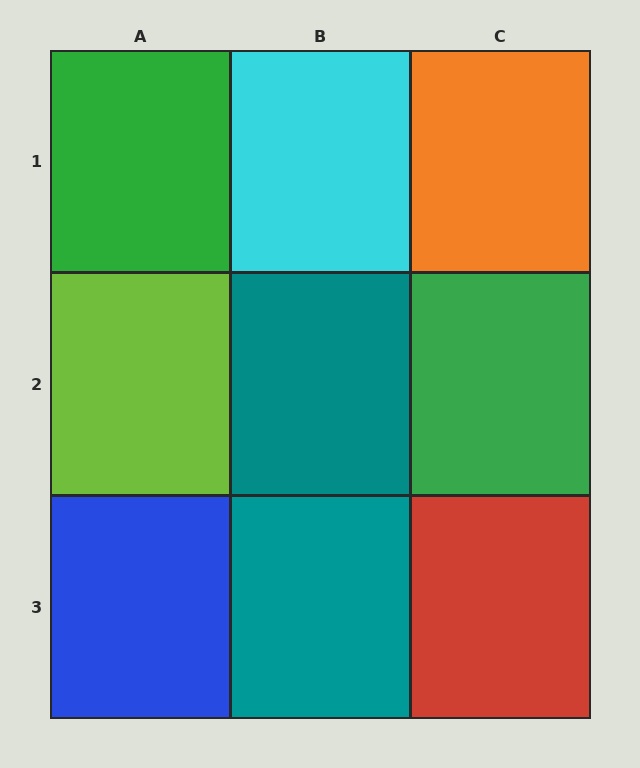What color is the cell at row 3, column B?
Teal.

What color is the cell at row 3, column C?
Red.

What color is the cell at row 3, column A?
Blue.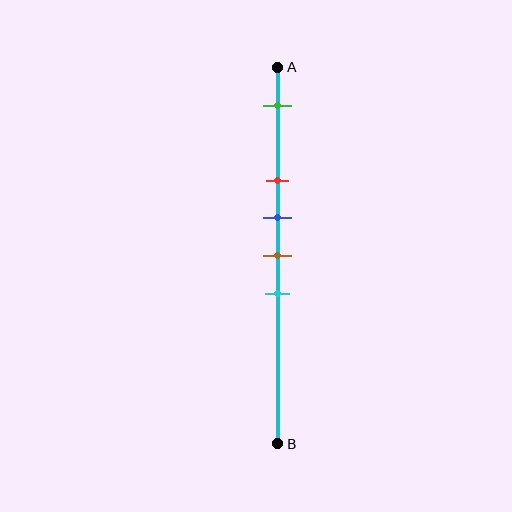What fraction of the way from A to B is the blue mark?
The blue mark is approximately 40% (0.4) of the way from A to B.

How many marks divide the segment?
There are 5 marks dividing the segment.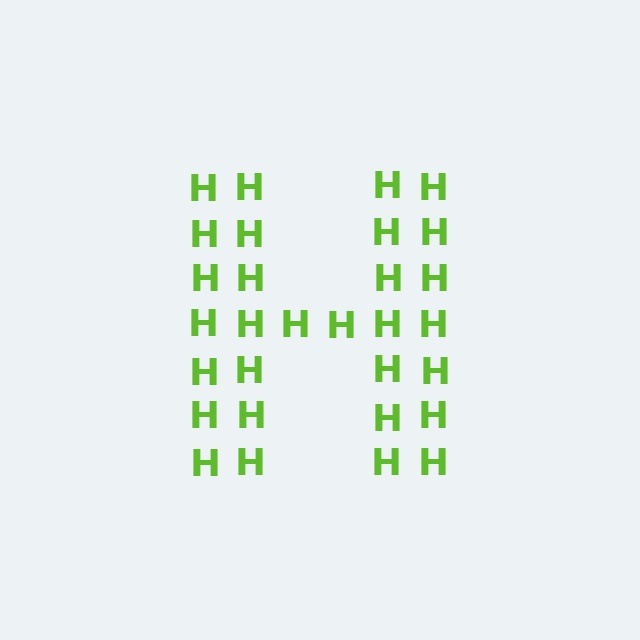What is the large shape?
The large shape is the letter H.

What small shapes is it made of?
It is made of small letter H's.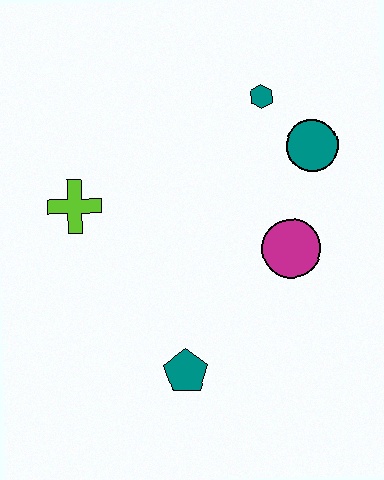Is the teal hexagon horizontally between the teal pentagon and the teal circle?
Yes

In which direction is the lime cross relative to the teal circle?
The lime cross is to the left of the teal circle.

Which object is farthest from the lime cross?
The teal circle is farthest from the lime cross.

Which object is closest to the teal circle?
The teal hexagon is closest to the teal circle.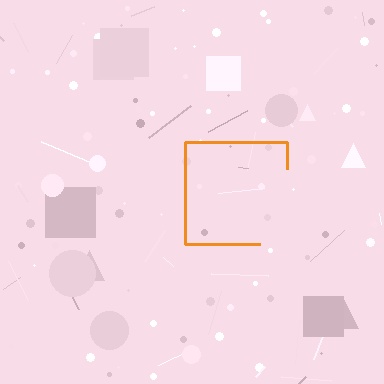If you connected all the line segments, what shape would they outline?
They would outline a square.